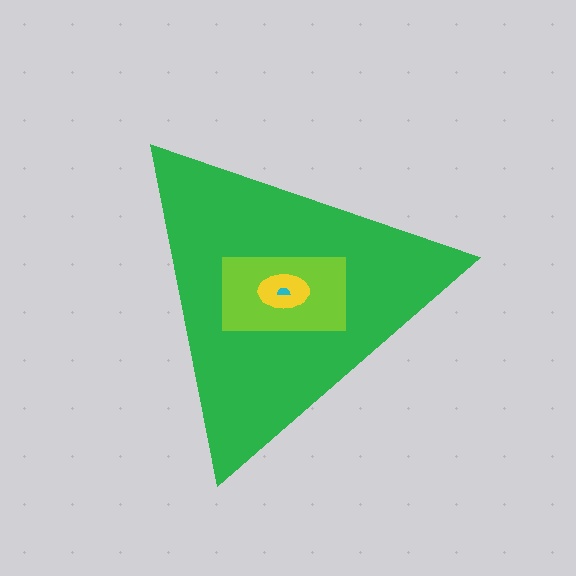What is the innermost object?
The cyan semicircle.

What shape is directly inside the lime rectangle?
The yellow ellipse.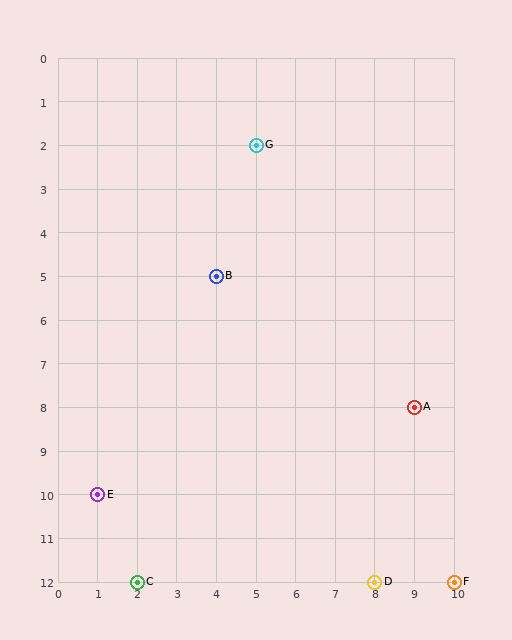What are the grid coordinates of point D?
Point D is at grid coordinates (8, 12).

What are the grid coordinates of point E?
Point E is at grid coordinates (1, 10).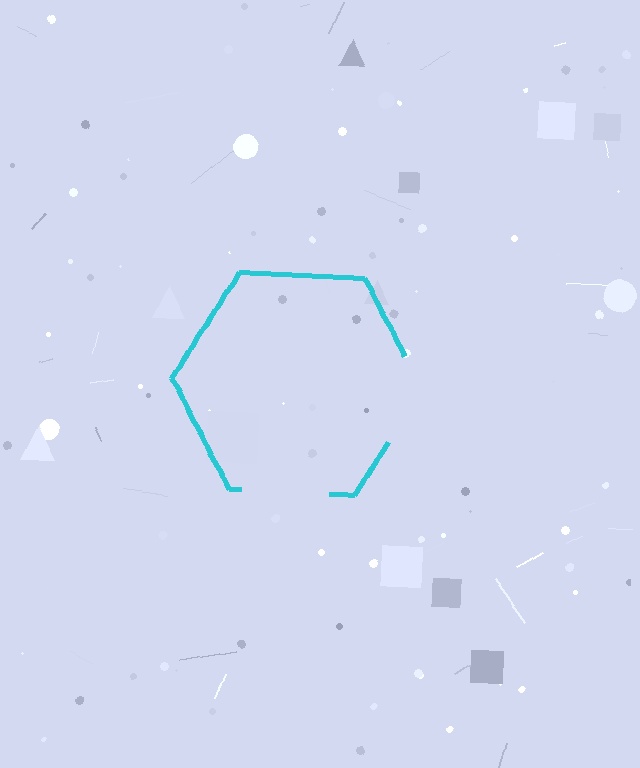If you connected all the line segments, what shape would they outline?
They would outline a hexagon.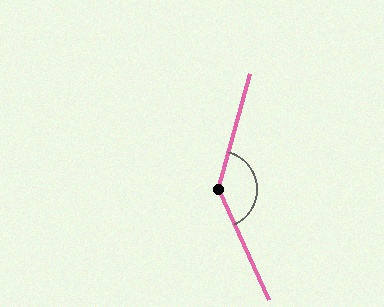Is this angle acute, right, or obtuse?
It is obtuse.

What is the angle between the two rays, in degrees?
Approximately 140 degrees.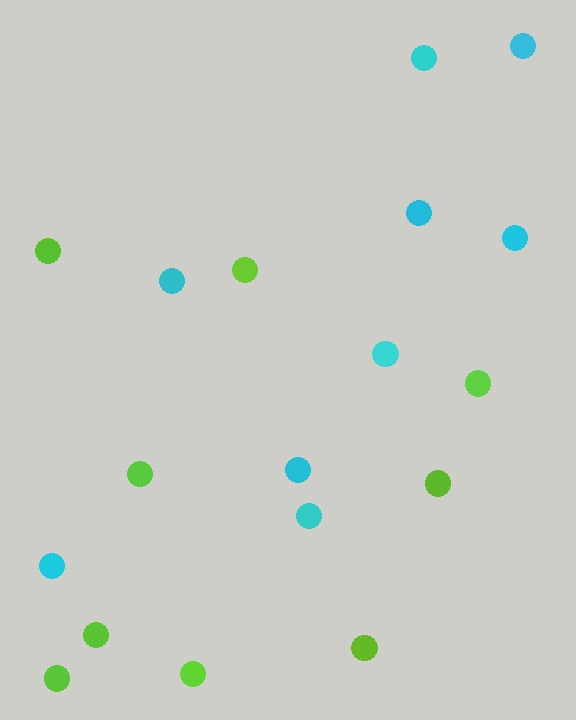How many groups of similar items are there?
There are 2 groups: one group of lime circles (9) and one group of cyan circles (9).